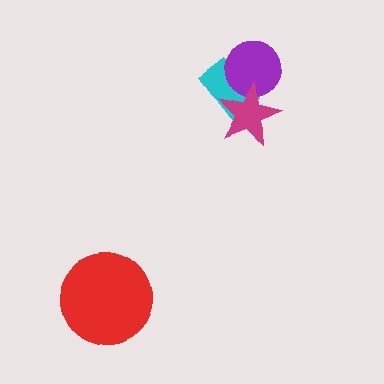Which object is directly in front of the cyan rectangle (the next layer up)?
The purple circle is directly in front of the cyan rectangle.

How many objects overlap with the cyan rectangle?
2 objects overlap with the cyan rectangle.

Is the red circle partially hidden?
No, no other shape covers it.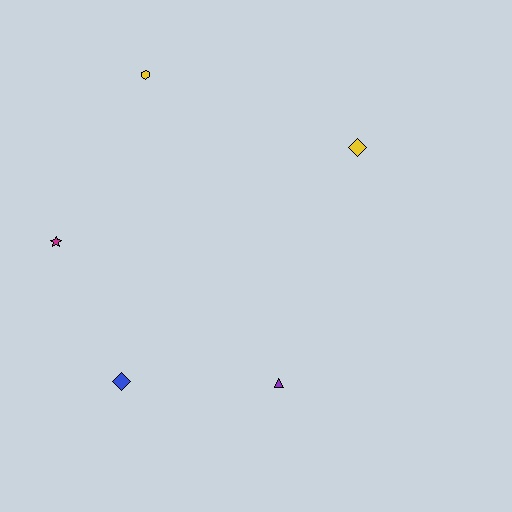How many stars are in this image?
There is 1 star.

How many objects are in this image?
There are 5 objects.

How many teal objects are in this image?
There are no teal objects.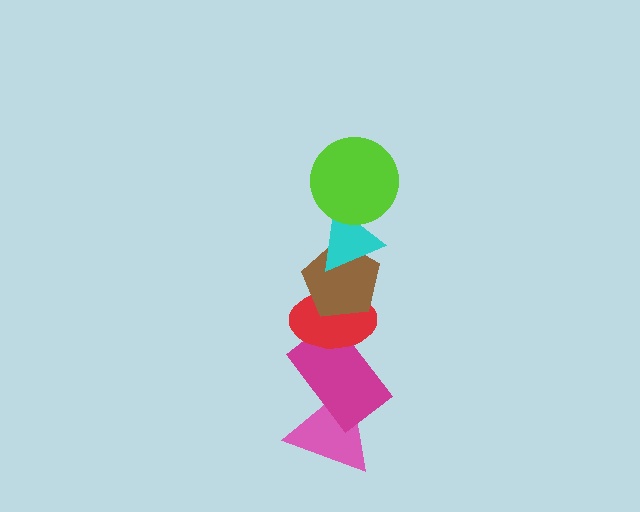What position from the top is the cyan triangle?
The cyan triangle is 2nd from the top.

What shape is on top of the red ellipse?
The brown pentagon is on top of the red ellipse.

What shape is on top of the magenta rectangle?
The red ellipse is on top of the magenta rectangle.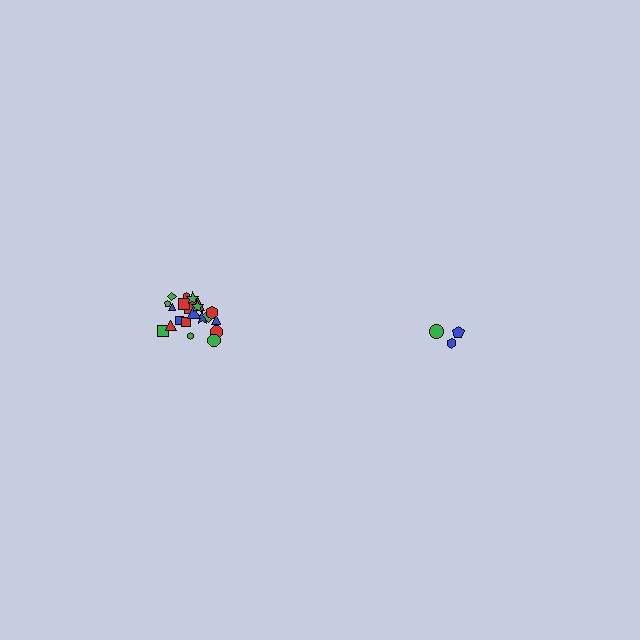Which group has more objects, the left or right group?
The left group.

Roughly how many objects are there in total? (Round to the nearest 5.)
Roughly 25 objects in total.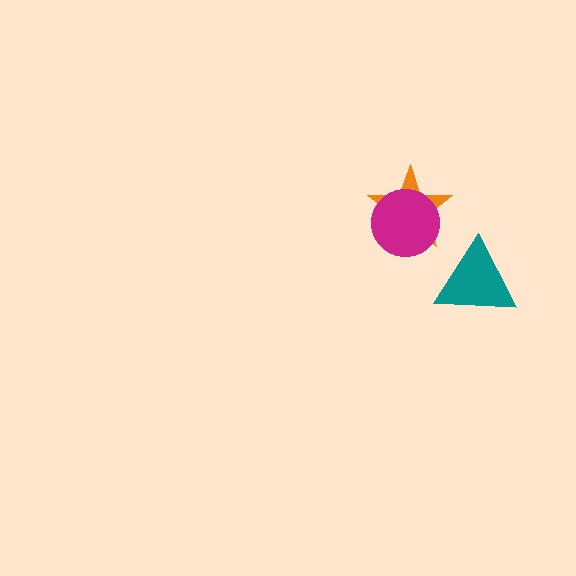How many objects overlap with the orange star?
1 object overlaps with the orange star.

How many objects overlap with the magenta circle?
1 object overlaps with the magenta circle.